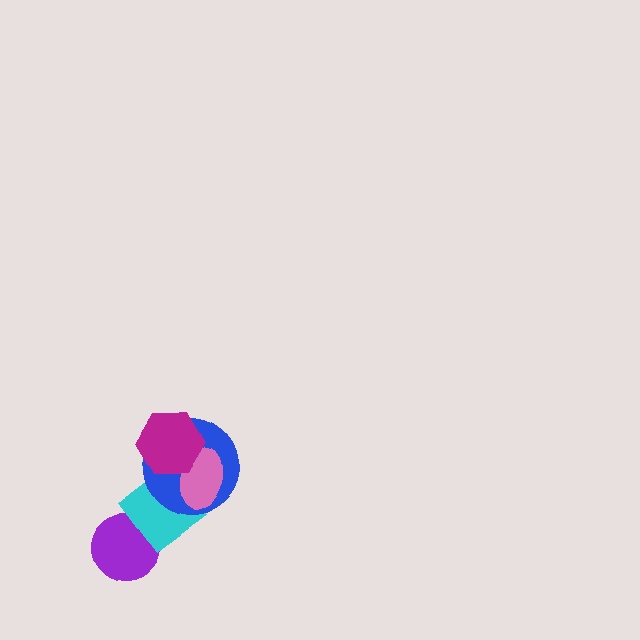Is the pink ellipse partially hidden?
Yes, it is partially covered by another shape.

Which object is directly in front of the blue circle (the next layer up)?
The pink ellipse is directly in front of the blue circle.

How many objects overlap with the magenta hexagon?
3 objects overlap with the magenta hexagon.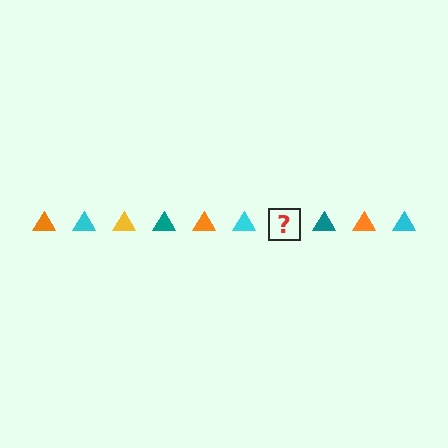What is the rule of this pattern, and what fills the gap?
The rule is that the pattern cycles through orange, cyan, yellow, teal triangles. The gap should be filled with a yellow triangle.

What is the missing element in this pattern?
The missing element is a yellow triangle.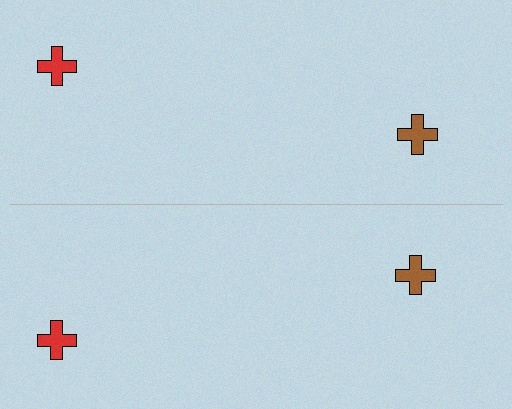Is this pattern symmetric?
Yes, this pattern has bilateral (reflection) symmetry.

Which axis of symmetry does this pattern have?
The pattern has a horizontal axis of symmetry running through the center of the image.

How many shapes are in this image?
There are 4 shapes in this image.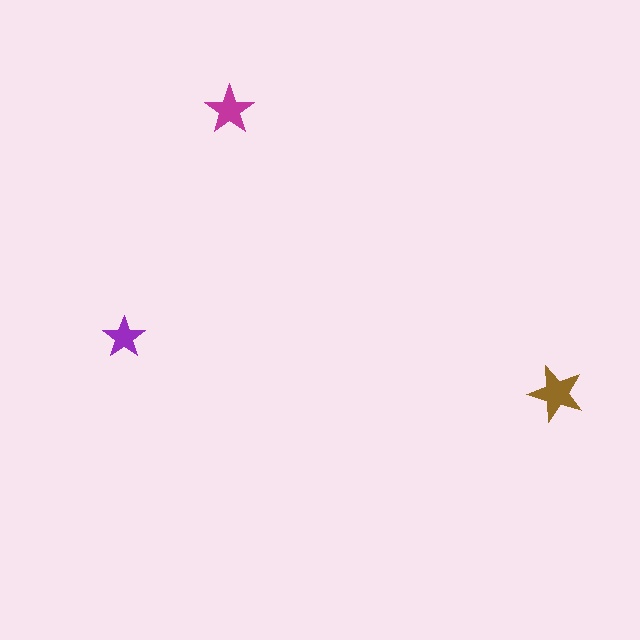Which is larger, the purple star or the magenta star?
The magenta one.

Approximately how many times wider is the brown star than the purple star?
About 1.5 times wider.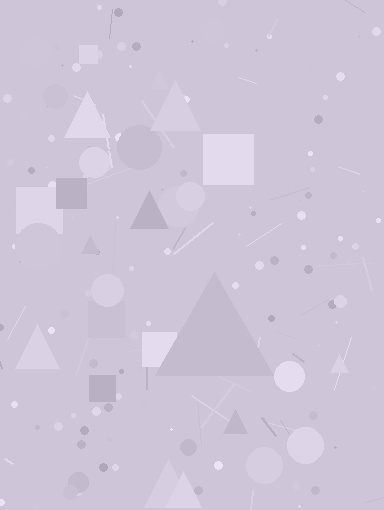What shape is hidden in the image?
A triangle is hidden in the image.